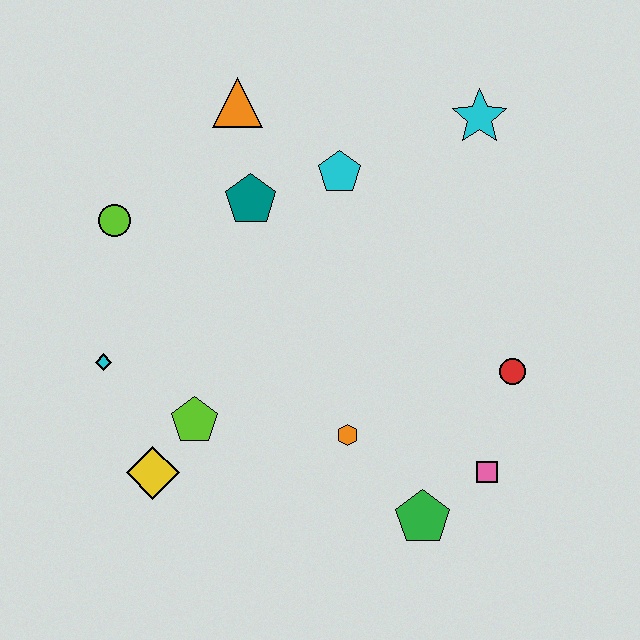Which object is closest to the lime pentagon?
The yellow diamond is closest to the lime pentagon.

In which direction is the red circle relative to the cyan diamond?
The red circle is to the right of the cyan diamond.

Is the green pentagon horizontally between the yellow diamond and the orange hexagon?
No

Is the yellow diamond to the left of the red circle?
Yes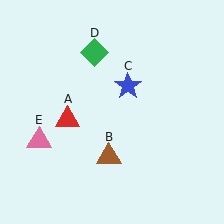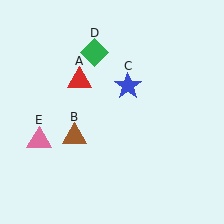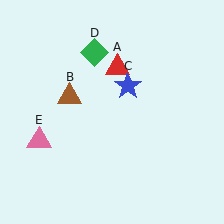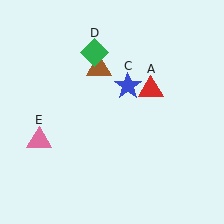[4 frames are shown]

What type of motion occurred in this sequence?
The red triangle (object A), brown triangle (object B) rotated clockwise around the center of the scene.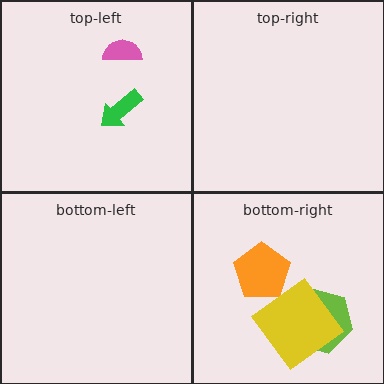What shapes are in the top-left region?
The green arrow, the pink semicircle.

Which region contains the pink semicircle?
The top-left region.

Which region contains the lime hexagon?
The bottom-right region.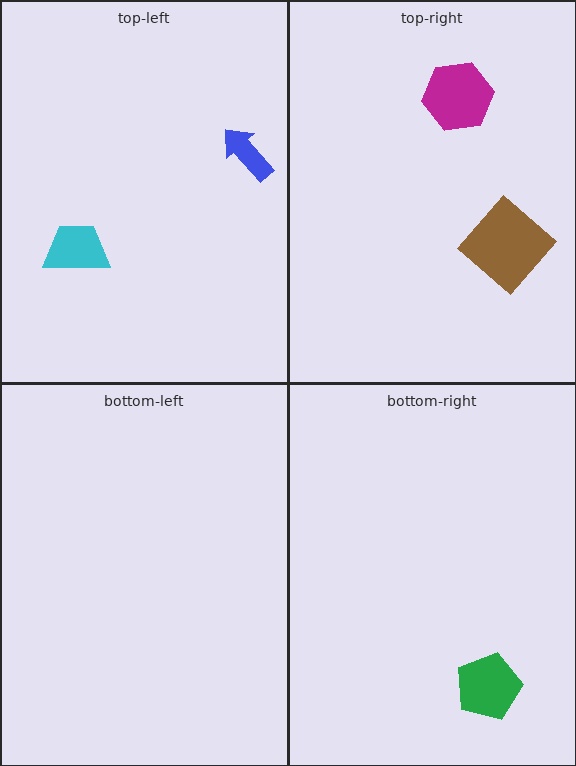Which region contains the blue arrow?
The top-left region.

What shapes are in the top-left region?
The blue arrow, the cyan trapezoid.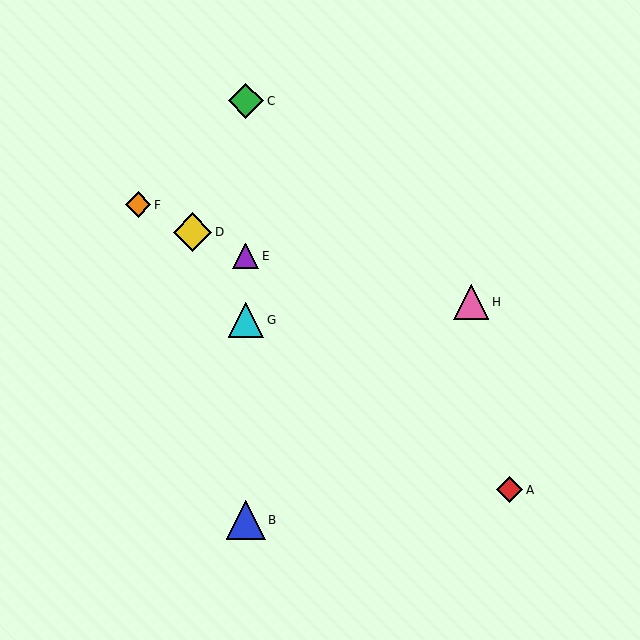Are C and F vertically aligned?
No, C is at x≈246 and F is at x≈138.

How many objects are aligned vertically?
4 objects (B, C, E, G) are aligned vertically.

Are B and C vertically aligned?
Yes, both are at x≈246.